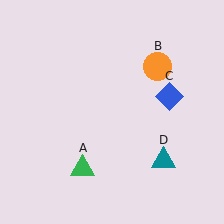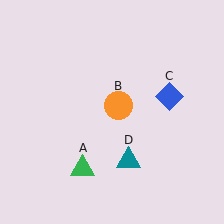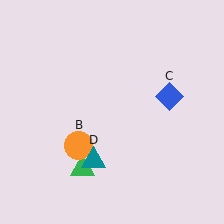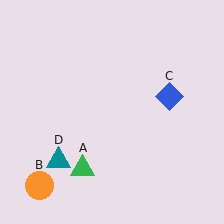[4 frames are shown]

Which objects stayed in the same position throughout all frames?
Green triangle (object A) and blue diamond (object C) remained stationary.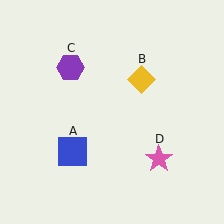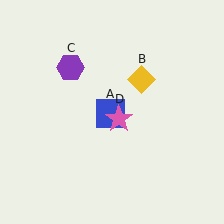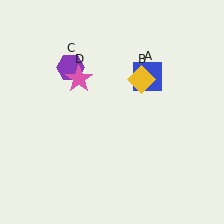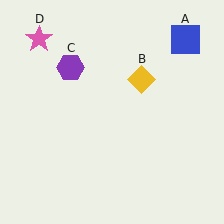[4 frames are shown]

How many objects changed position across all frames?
2 objects changed position: blue square (object A), pink star (object D).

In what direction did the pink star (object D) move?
The pink star (object D) moved up and to the left.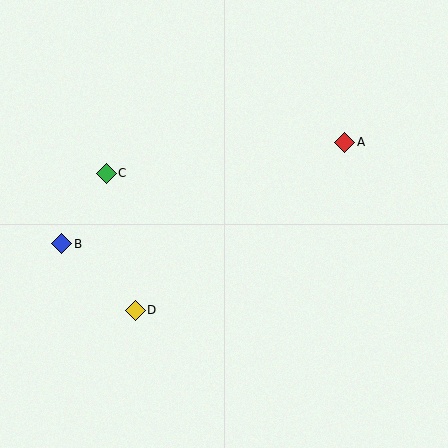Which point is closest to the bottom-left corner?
Point D is closest to the bottom-left corner.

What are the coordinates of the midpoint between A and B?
The midpoint between A and B is at (203, 193).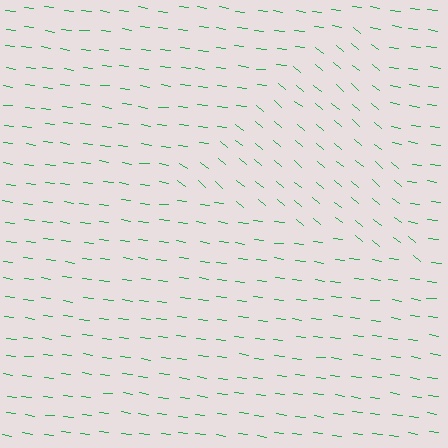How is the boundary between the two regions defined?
The boundary is defined purely by a change in line orientation (approximately 33 degrees difference). All lines are the same color and thickness.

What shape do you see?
I see a triangle.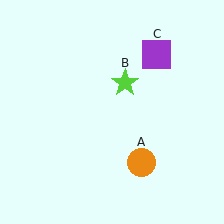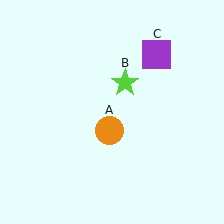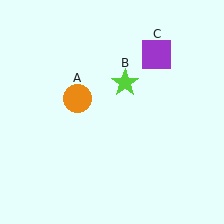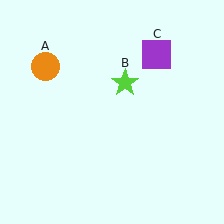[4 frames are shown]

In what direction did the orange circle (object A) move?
The orange circle (object A) moved up and to the left.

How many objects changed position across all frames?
1 object changed position: orange circle (object A).